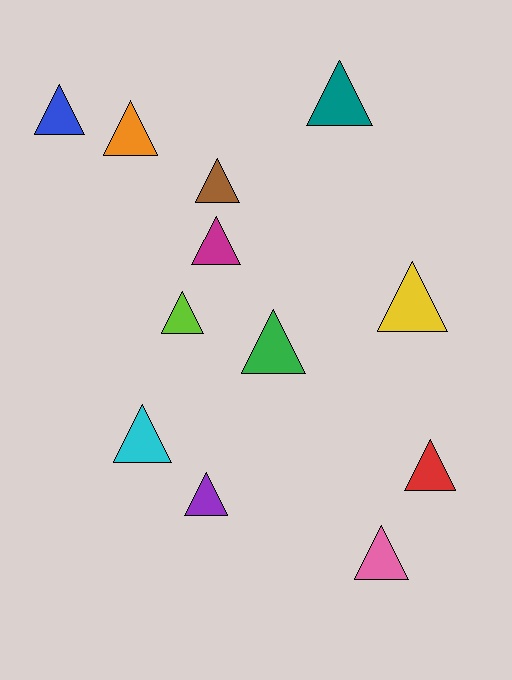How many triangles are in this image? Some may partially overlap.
There are 12 triangles.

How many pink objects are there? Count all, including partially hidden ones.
There is 1 pink object.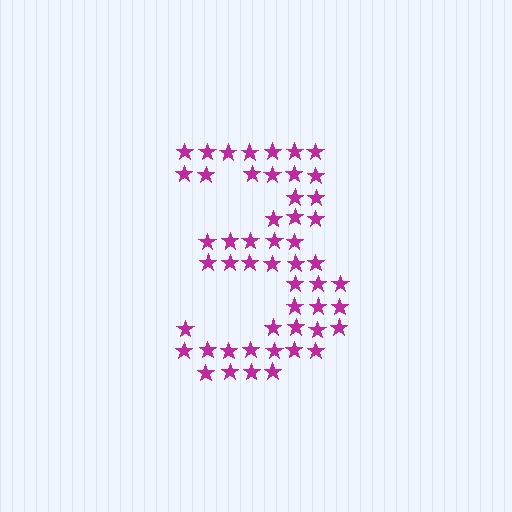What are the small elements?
The small elements are stars.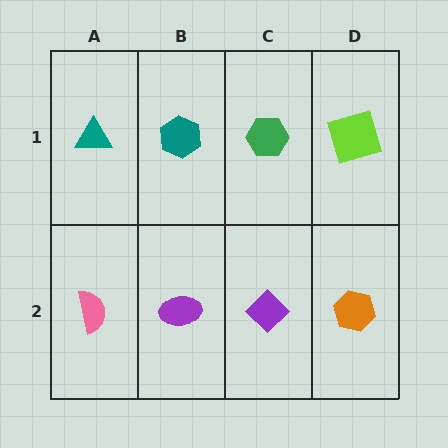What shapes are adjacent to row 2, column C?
A green hexagon (row 1, column C), a purple ellipse (row 2, column B), an orange hexagon (row 2, column D).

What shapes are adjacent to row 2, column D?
A lime square (row 1, column D), a purple diamond (row 2, column C).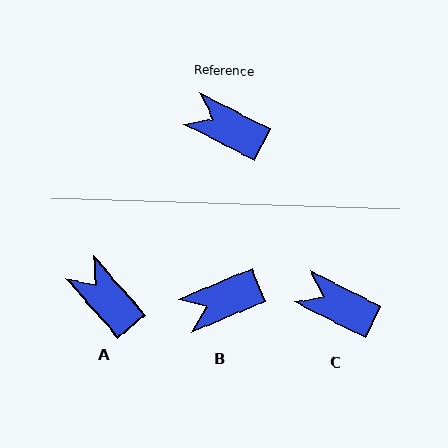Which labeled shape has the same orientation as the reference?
C.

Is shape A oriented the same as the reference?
No, it is off by about 22 degrees.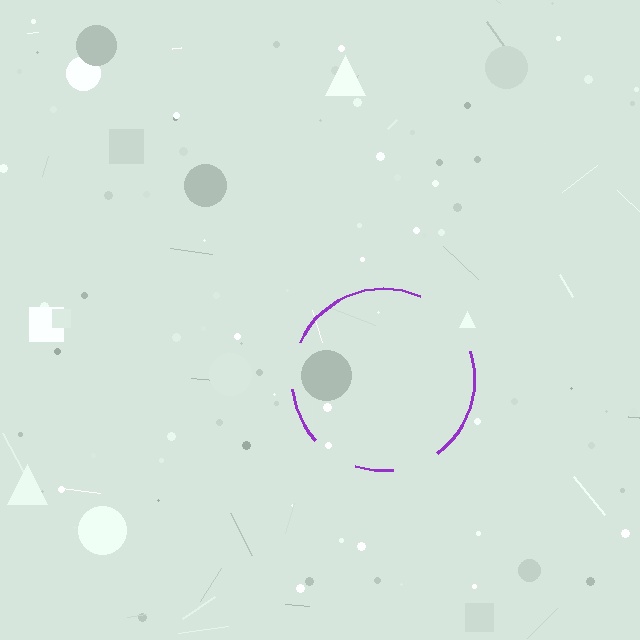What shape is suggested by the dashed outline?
The dashed outline suggests a circle.